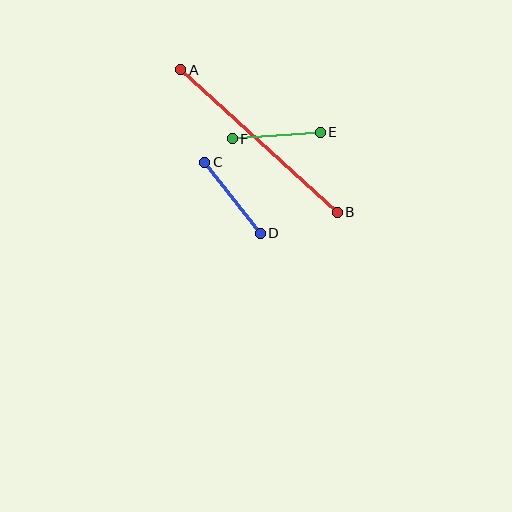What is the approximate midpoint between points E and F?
The midpoint is at approximately (276, 135) pixels.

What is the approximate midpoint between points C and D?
The midpoint is at approximately (232, 198) pixels.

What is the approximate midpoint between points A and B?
The midpoint is at approximately (259, 141) pixels.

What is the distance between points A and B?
The distance is approximately 211 pixels.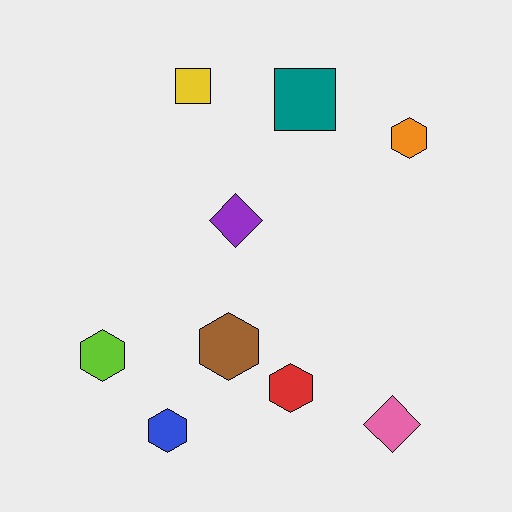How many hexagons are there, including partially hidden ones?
There are 5 hexagons.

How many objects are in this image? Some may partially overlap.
There are 9 objects.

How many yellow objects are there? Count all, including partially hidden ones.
There is 1 yellow object.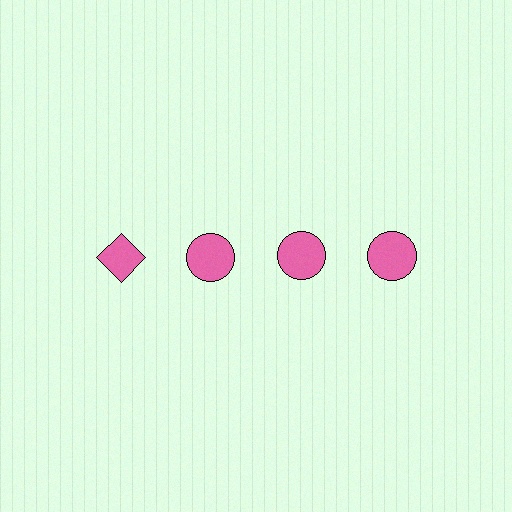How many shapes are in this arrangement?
There are 4 shapes arranged in a grid pattern.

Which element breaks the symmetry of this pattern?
The pink diamond in the top row, leftmost column breaks the symmetry. All other shapes are pink circles.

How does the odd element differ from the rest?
It has a different shape: diamond instead of circle.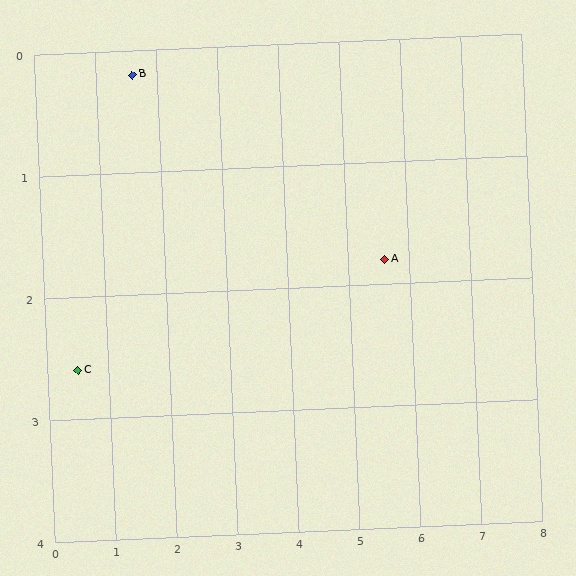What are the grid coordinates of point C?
Point C is at approximately (0.5, 2.6).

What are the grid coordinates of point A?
Point A is at approximately (5.6, 1.8).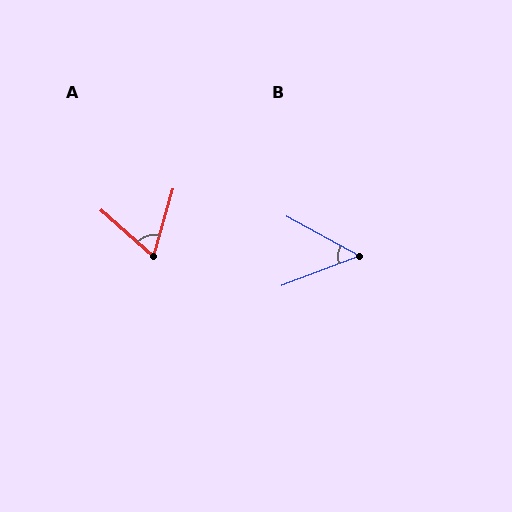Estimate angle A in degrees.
Approximately 65 degrees.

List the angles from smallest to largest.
B (49°), A (65°).